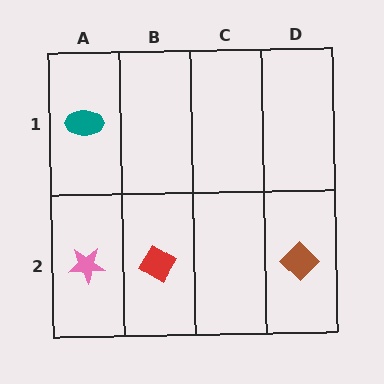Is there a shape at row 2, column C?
No, that cell is empty.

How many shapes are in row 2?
3 shapes.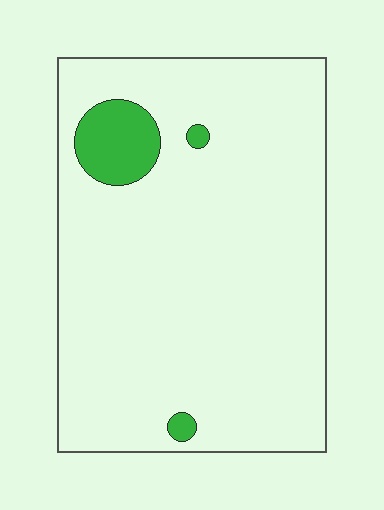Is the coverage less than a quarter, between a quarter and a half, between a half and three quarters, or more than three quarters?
Less than a quarter.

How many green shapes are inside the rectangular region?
3.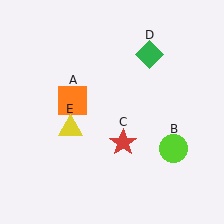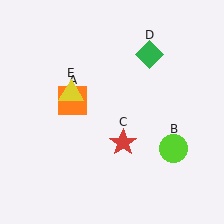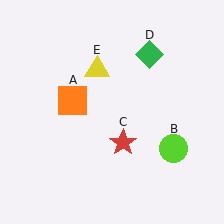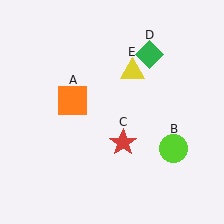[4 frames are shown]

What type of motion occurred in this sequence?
The yellow triangle (object E) rotated clockwise around the center of the scene.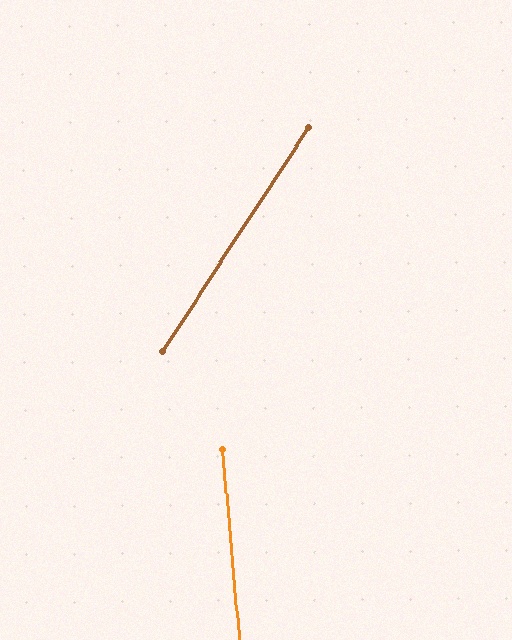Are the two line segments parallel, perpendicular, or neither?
Neither parallel nor perpendicular — they differ by about 38°.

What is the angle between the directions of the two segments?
Approximately 38 degrees.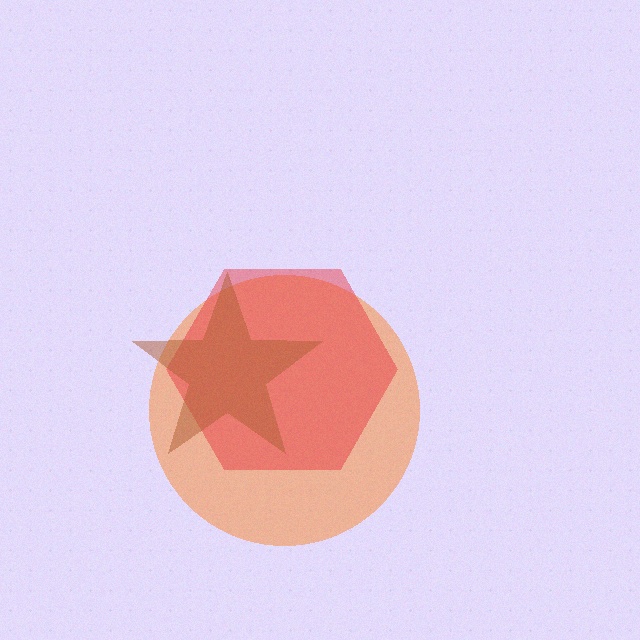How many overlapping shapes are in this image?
There are 3 overlapping shapes in the image.